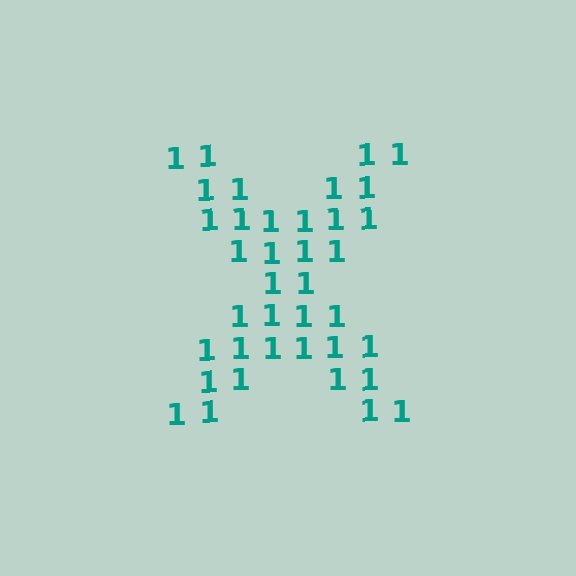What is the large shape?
The large shape is the letter X.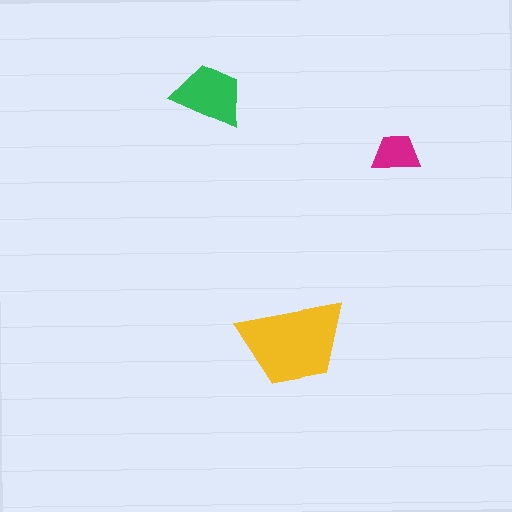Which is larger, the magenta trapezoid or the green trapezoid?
The green one.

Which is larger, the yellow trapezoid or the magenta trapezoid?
The yellow one.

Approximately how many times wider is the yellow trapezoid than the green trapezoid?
About 1.5 times wider.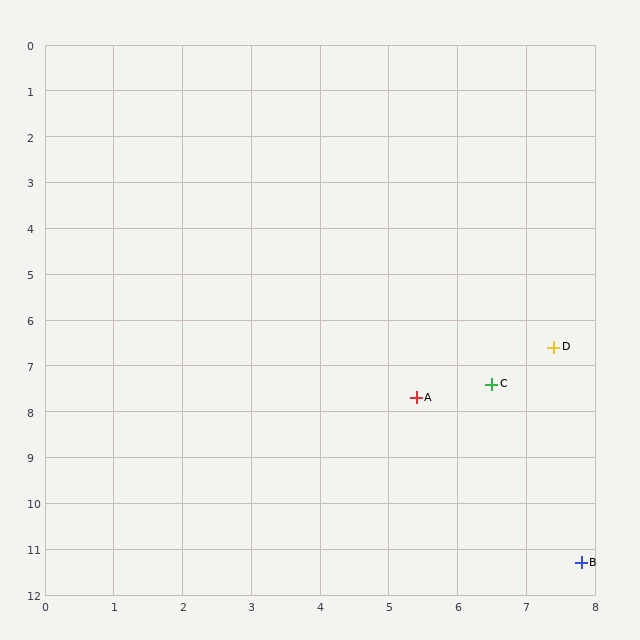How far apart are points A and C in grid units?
Points A and C are about 1.1 grid units apart.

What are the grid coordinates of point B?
Point B is at approximately (7.8, 11.3).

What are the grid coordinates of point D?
Point D is at approximately (7.4, 6.6).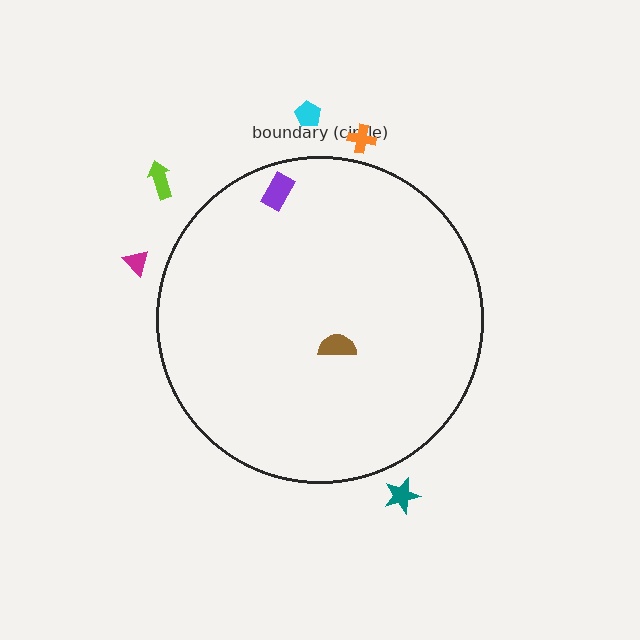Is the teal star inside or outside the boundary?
Outside.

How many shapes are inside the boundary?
2 inside, 5 outside.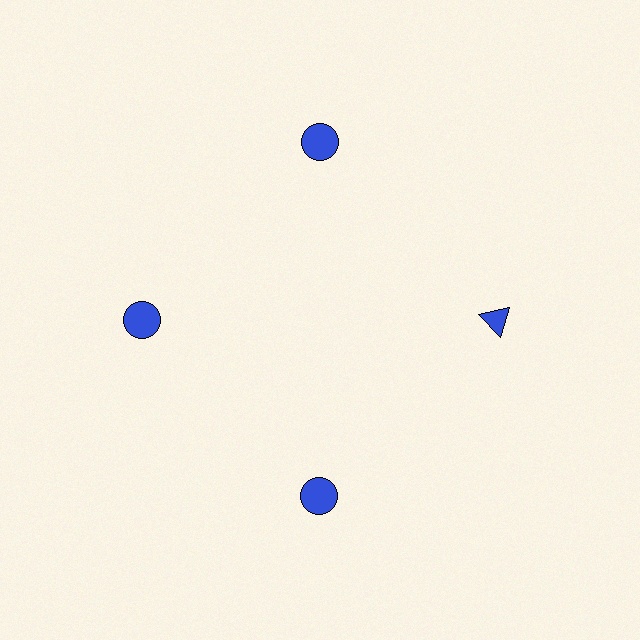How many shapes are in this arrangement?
There are 4 shapes arranged in a ring pattern.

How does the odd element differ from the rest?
It has a different shape: triangle instead of circle.